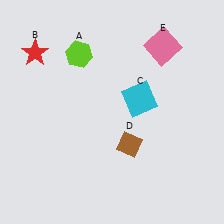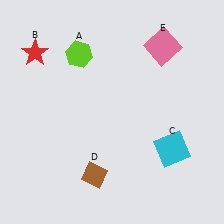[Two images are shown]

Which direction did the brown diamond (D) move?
The brown diamond (D) moved left.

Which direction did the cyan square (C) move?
The cyan square (C) moved down.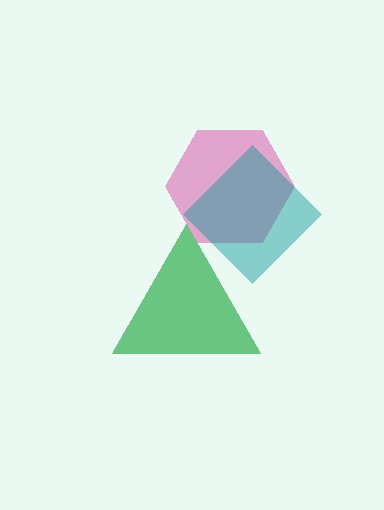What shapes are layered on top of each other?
The layered shapes are: a green triangle, a pink hexagon, a teal diamond.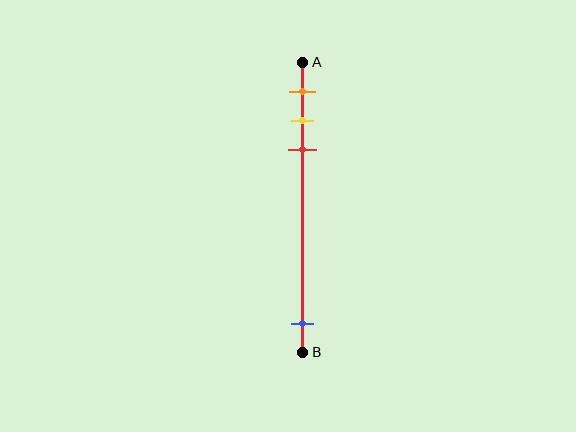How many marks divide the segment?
There are 4 marks dividing the segment.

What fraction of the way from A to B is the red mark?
The red mark is approximately 30% (0.3) of the way from A to B.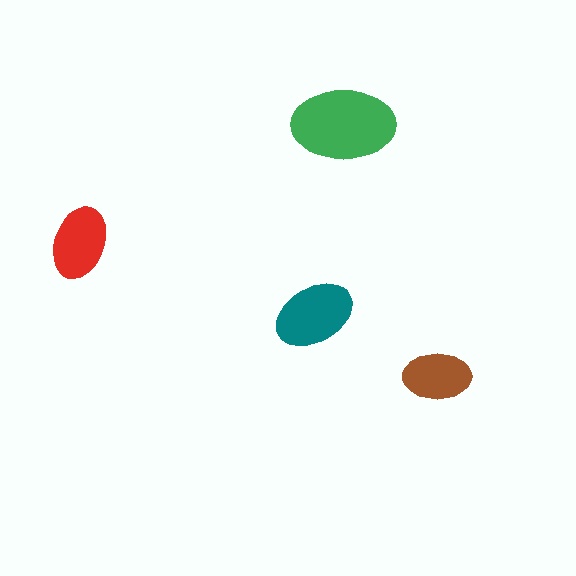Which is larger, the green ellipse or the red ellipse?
The green one.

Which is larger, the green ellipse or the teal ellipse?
The green one.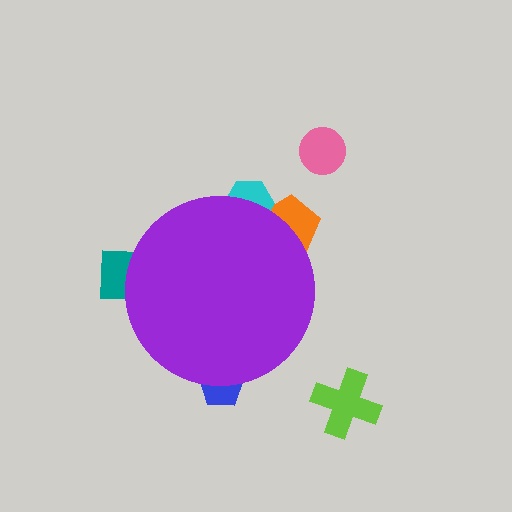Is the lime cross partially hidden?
No, the lime cross is fully visible.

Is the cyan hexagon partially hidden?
Yes, the cyan hexagon is partially hidden behind the purple circle.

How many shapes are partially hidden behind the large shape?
4 shapes are partially hidden.